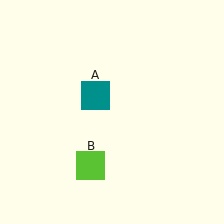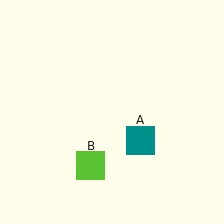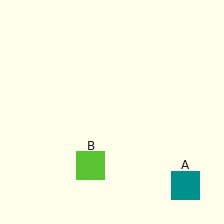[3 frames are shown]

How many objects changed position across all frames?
1 object changed position: teal square (object A).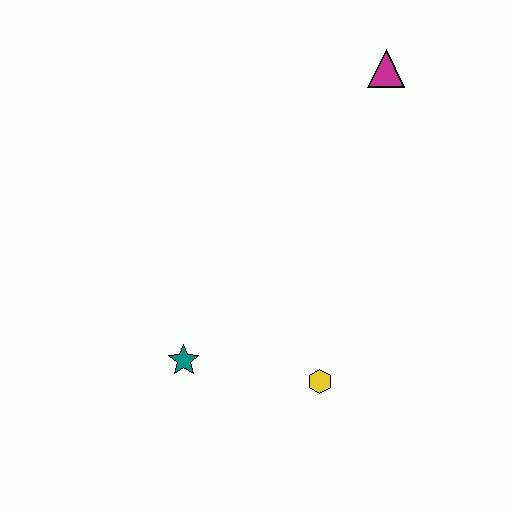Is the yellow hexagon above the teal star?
No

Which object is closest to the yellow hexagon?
The teal star is closest to the yellow hexagon.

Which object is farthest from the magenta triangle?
The teal star is farthest from the magenta triangle.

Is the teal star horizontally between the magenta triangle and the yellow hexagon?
No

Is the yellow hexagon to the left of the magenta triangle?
Yes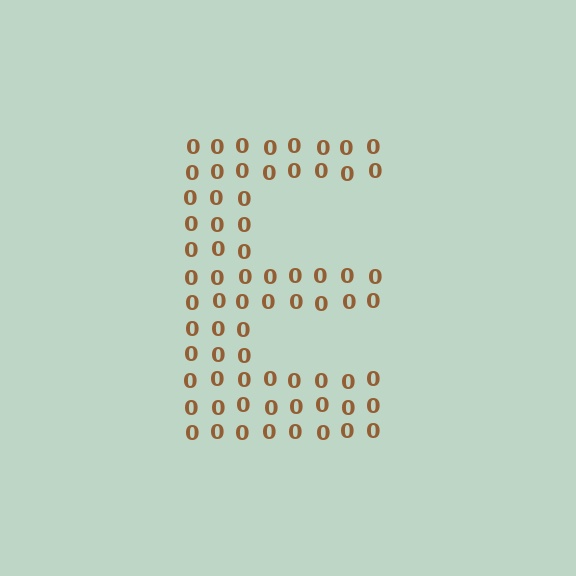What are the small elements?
The small elements are digit 0's.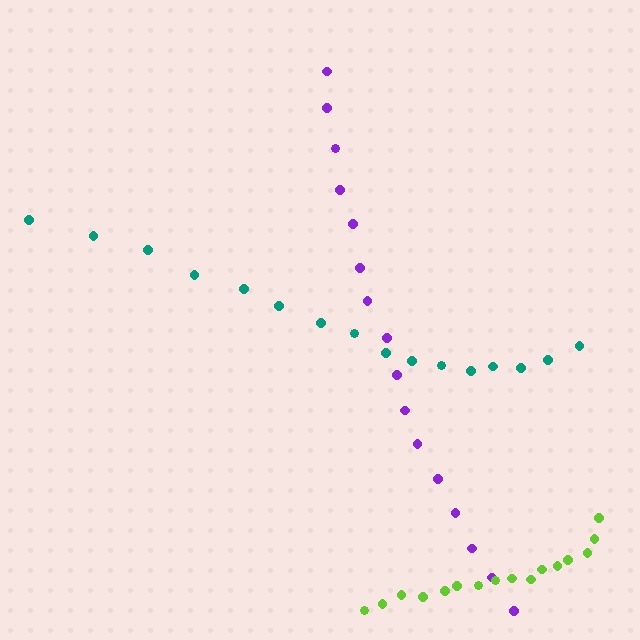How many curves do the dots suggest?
There are 3 distinct paths.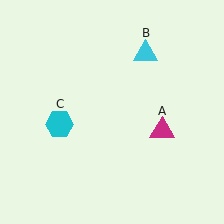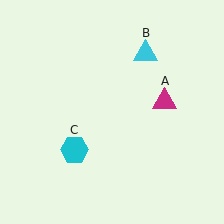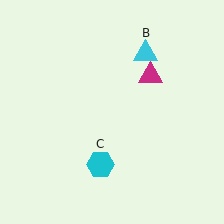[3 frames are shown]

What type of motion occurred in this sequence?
The magenta triangle (object A), cyan hexagon (object C) rotated counterclockwise around the center of the scene.